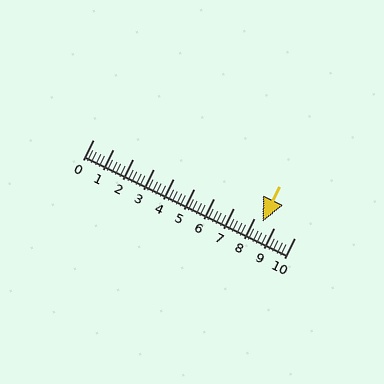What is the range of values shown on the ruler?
The ruler shows values from 0 to 10.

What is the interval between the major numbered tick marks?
The major tick marks are spaced 1 units apart.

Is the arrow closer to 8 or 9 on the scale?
The arrow is closer to 8.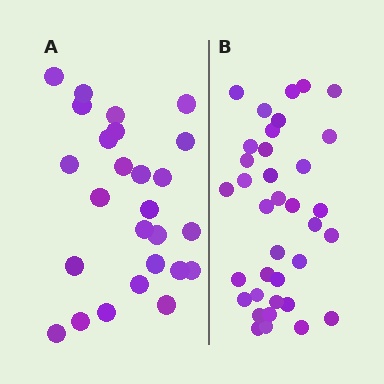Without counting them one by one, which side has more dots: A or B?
Region B (the right region) has more dots.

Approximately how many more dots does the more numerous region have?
Region B has roughly 10 or so more dots than region A.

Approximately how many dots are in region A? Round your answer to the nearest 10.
About 30 dots. (The exact count is 26, which rounds to 30.)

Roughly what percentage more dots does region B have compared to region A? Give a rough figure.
About 40% more.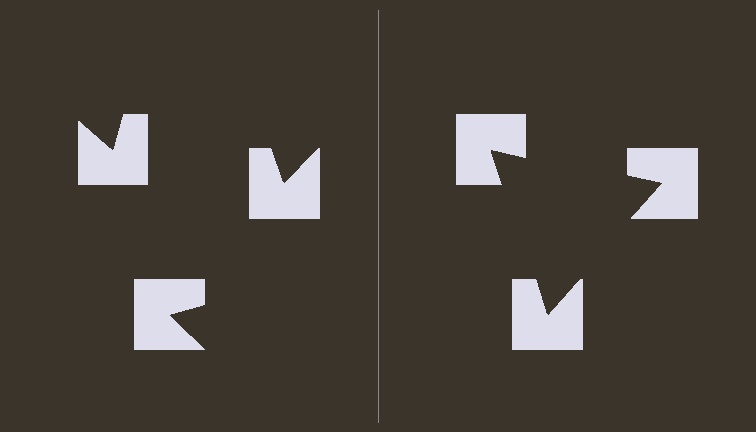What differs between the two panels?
The notched squares are positioned identically on both sides; only the wedge orientations differ. On the right they align to a triangle; on the left they are misaligned.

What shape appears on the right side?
An illusory triangle.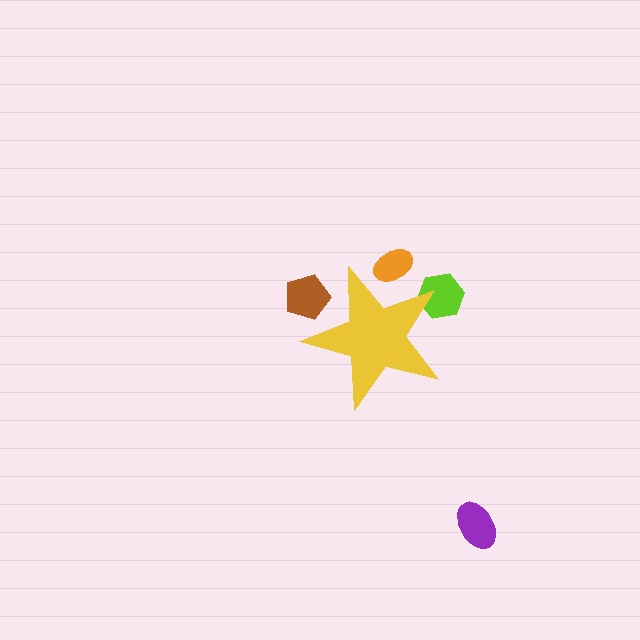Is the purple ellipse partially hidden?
No, the purple ellipse is fully visible.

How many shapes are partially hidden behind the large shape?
3 shapes are partially hidden.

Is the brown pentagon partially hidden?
Yes, the brown pentagon is partially hidden behind the yellow star.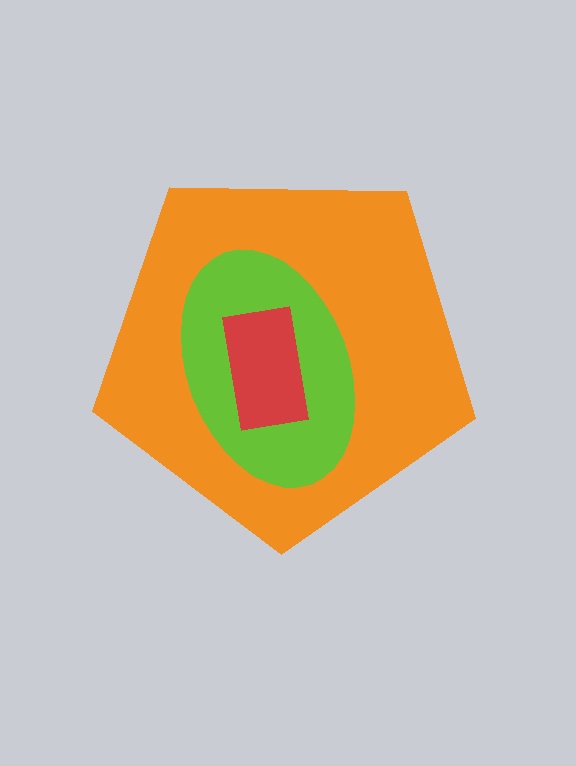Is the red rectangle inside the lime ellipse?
Yes.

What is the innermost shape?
The red rectangle.